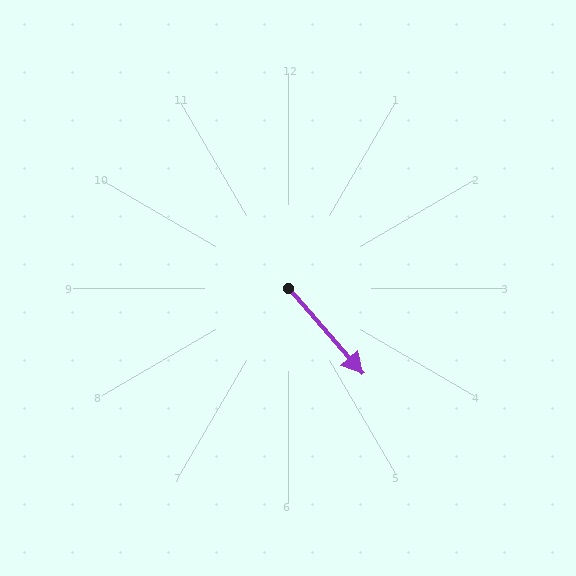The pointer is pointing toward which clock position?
Roughly 5 o'clock.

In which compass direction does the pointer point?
Southeast.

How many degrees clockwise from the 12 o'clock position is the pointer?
Approximately 139 degrees.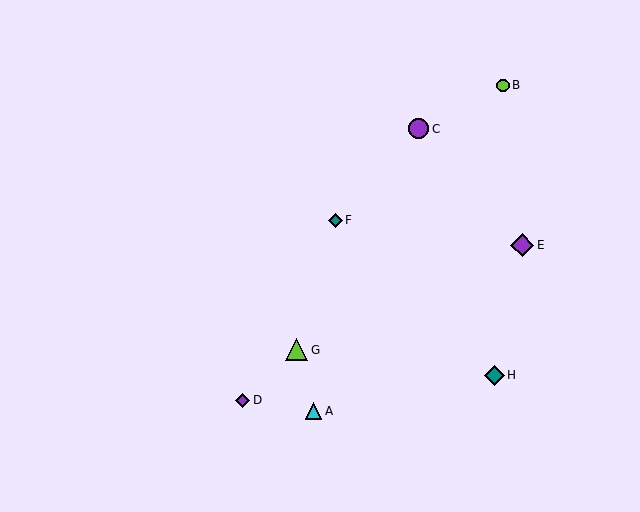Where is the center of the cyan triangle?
The center of the cyan triangle is at (314, 411).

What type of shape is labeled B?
Shape B is a lime circle.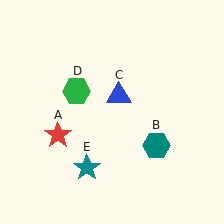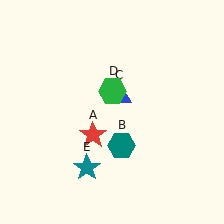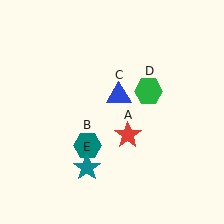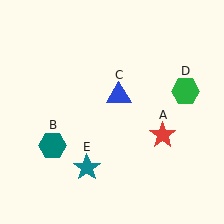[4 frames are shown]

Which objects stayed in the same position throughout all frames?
Blue triangle (object C) and teal star (object E) remained stationary.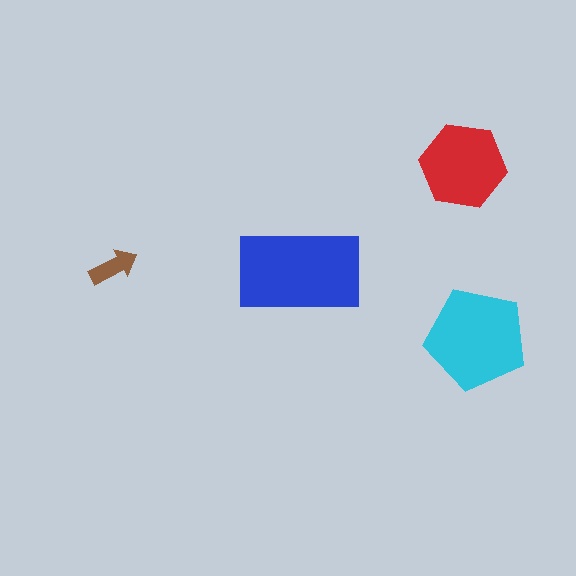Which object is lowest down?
The cyan pentagon is bottommost.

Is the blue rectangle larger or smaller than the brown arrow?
Larger.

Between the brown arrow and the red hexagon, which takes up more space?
The red hexagon.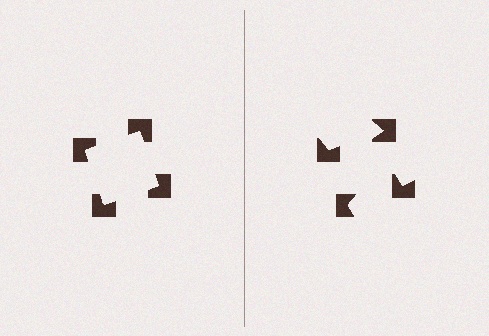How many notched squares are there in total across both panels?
8 — 4 on each side.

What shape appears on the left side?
An illusory square.